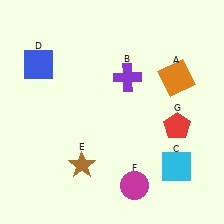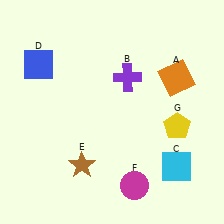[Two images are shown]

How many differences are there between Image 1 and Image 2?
There is 1 difference between the two images.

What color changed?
The pentagon (G) changed from red in Image 1 to yellow in Image 2.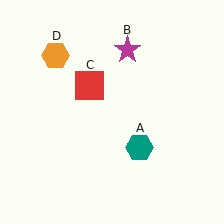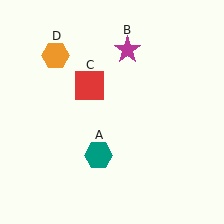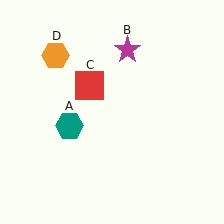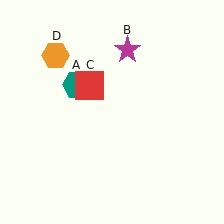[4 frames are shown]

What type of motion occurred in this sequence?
The teal hexagon (object A) rotated clockwise around the center of the scene.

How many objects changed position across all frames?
1 object changed position: teal hexagon (object A).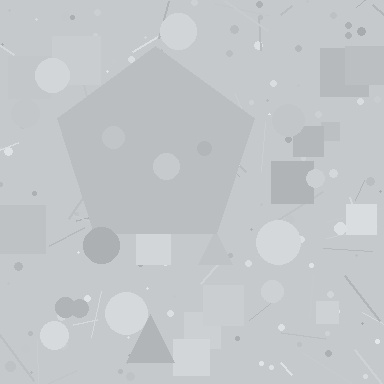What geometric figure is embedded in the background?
A pentagon is embedded in the background.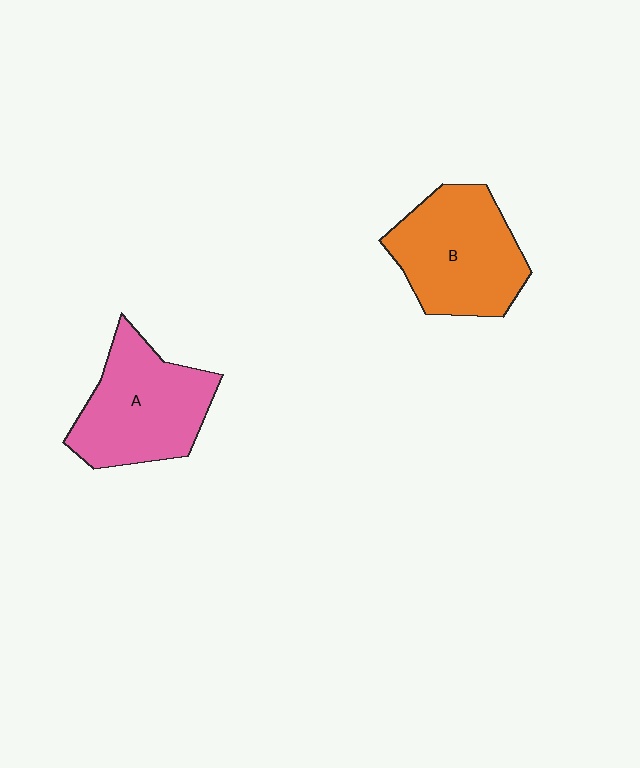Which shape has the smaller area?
Shape A (pink).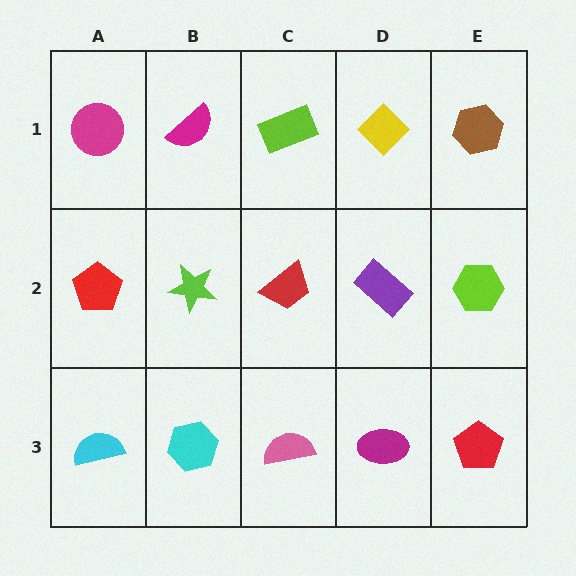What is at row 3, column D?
A magenta ellipse.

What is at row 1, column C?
A lime rectangle.